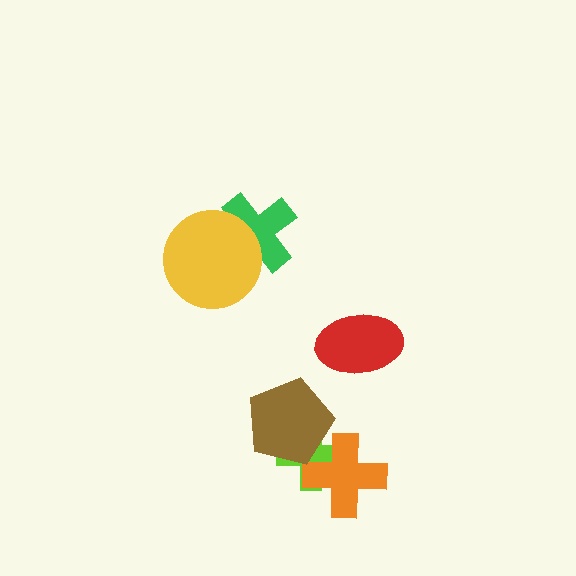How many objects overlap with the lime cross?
2 objects overlap with the lime cross.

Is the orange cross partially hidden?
Yes, it is partially covered by another shape.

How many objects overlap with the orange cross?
2 objects overlap with the orange cross.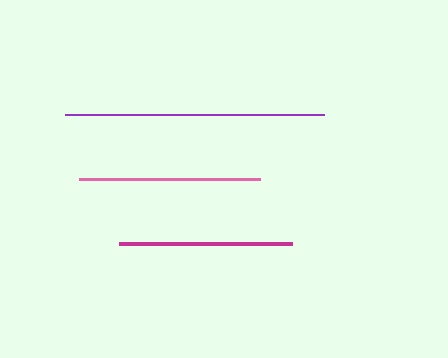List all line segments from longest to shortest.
From longest to shortest: purple, pink, magenta.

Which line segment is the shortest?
The magenta line is the shortest at approximately 173 pixels.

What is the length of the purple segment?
The purple segment is approximately 259 pixels long.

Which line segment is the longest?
The purple line is the longest at approximately 259 pixels.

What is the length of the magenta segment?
The magenta segment is approximately 173 pixels long.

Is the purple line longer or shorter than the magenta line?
The purple line is longer than the magenta line.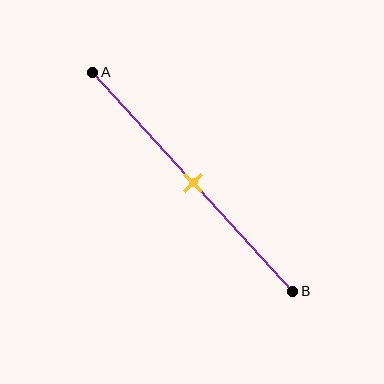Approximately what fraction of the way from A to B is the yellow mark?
The yellow mark is approximately 50% of the way from A to B.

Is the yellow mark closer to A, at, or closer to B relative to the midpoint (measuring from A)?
The yellow mark is approximately at the midpoint of segment AB.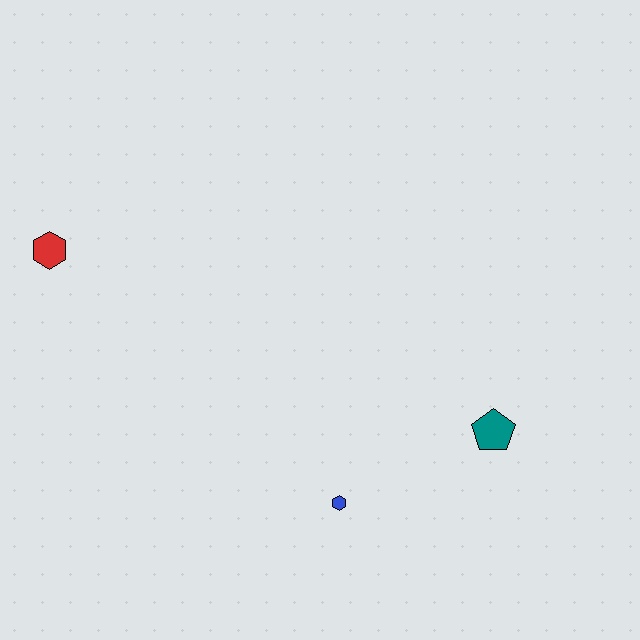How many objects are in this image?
There are 3 objects.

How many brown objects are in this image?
There are no brown objects.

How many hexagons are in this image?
There are 2 hexagons.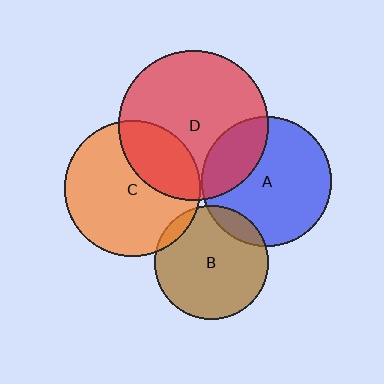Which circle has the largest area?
Circle D (red).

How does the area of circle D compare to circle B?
Approximately 1.7 times.